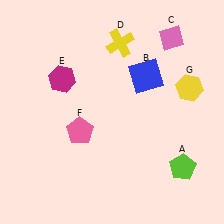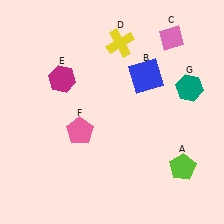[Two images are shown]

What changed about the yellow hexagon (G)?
In Image 1, G is yellow. In Image 2, it changed to teal.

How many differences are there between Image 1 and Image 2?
There is 1 difference between the two images.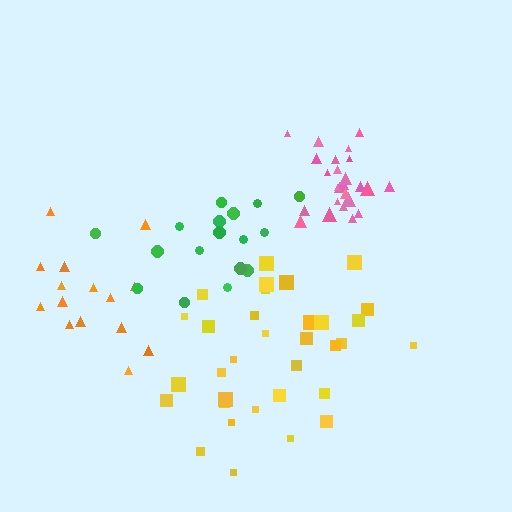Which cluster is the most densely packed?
Pink.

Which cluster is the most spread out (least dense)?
Orange.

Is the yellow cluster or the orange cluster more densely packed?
Yellow.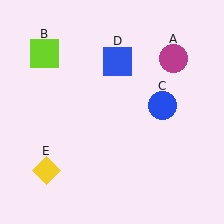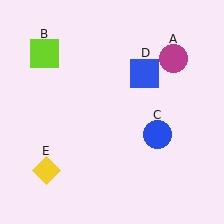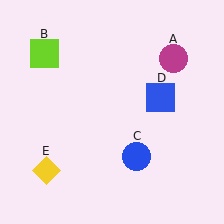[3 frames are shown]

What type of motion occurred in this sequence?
The blue circle (object C), blue square (object D) rotated clockwise around the center of the scene.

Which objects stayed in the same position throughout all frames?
Magenta circle (object A) and lime square (object B) and yellow diamond (object E) remained stationary.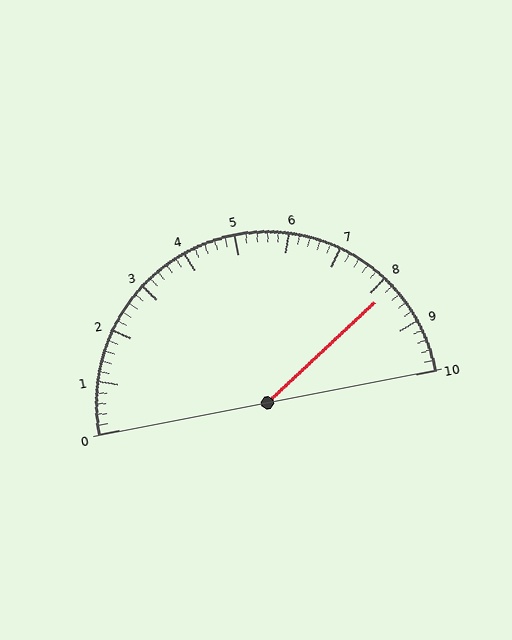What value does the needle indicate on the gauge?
The needle indicates approximately 8.2.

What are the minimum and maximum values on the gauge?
The gauge ranges from 0 to 10.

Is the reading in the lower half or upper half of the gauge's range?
The reading is in the upper half of the range (0 to 10).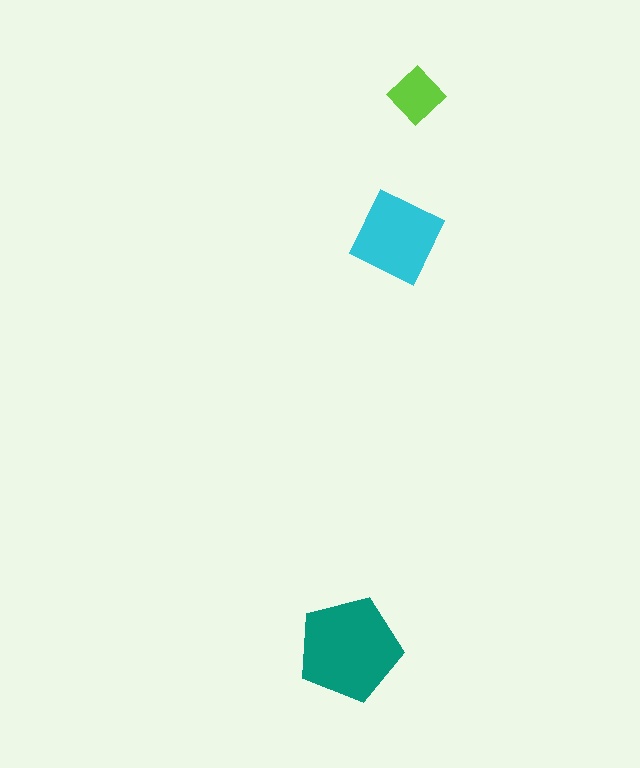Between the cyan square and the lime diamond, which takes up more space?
The cyan square.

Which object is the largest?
The teal pentagon.